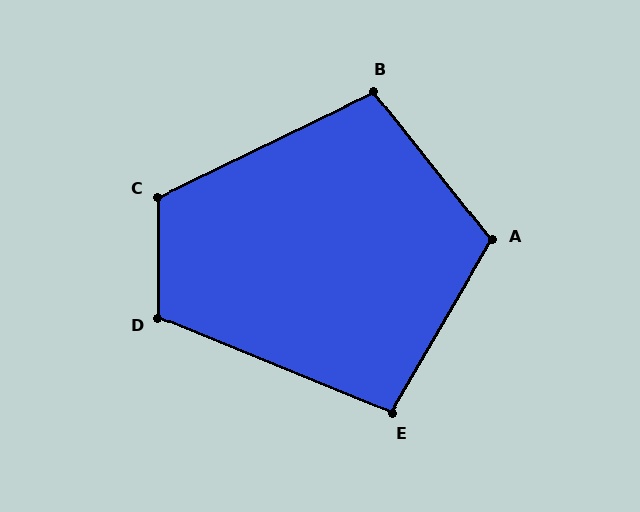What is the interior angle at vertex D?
Approximately 113 degrees (obtuse).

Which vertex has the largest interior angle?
C, at approximately 116 degrees.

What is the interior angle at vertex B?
Approximately 103 degrees (obtuse).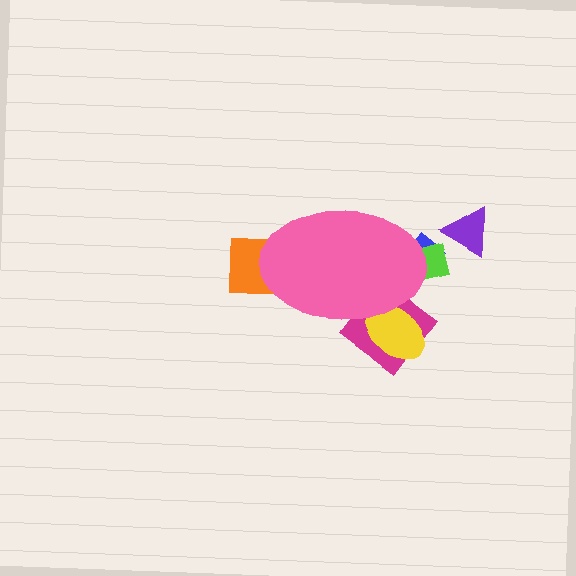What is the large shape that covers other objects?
A pink ellipse.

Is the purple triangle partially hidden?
No, the purple triangle is fully visible.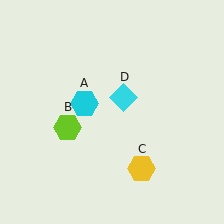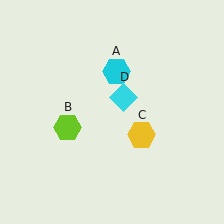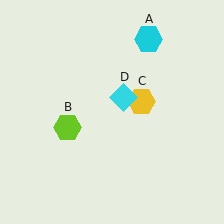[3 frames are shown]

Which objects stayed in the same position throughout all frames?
Lime hexagon (object B) and cyan diamond (object D) remained stationary.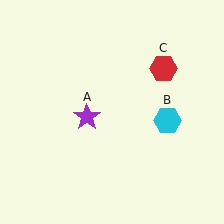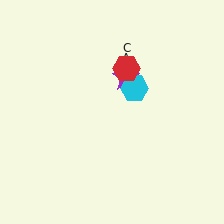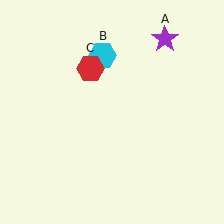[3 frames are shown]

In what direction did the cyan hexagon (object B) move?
The cyan hexagon (object B) moved up and to the left.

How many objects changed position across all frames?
3 objects changed position: purple star (object A), cyan hexagon (object B), red hexagon (object C).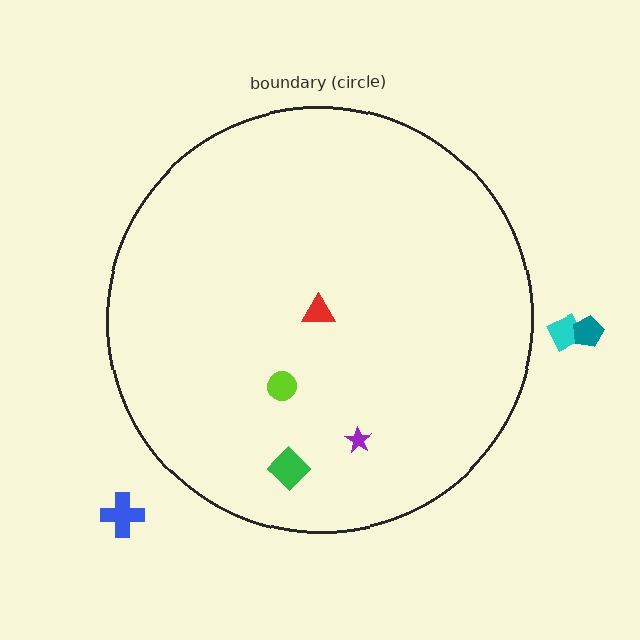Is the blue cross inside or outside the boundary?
Outside.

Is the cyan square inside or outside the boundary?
Outside.